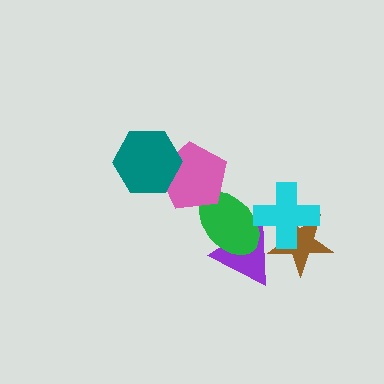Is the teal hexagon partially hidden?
No, no other shape covers it.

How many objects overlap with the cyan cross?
3 objects overlap with the cyan cross.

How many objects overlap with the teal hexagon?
1 object overlaps with the teal hexagon.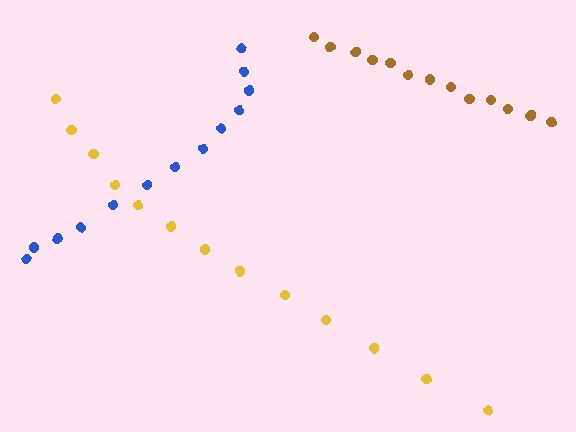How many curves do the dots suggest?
There are 3 distinct paths.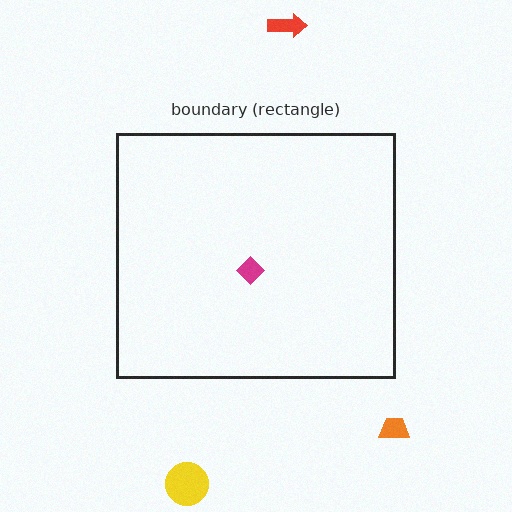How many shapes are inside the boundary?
1 inside, 3 outside.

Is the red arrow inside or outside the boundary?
Outside.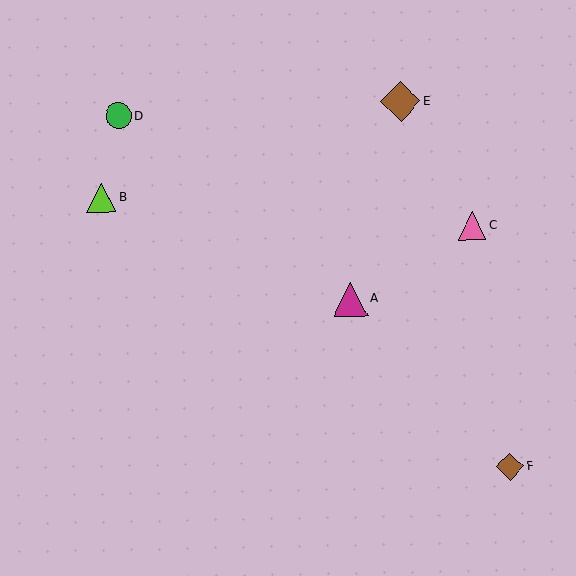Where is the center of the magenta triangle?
The center of the magenta triangle is at (350, 299).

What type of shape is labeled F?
Shape F is a brown diamond.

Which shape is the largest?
The brown diamond (labeled E) is the largest.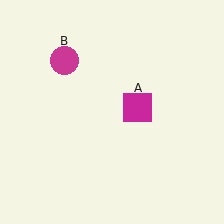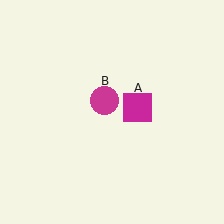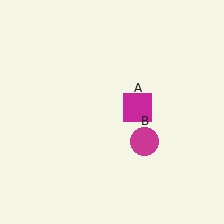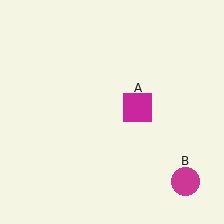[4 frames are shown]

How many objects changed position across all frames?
1 object changed position: magenta circle (object B).